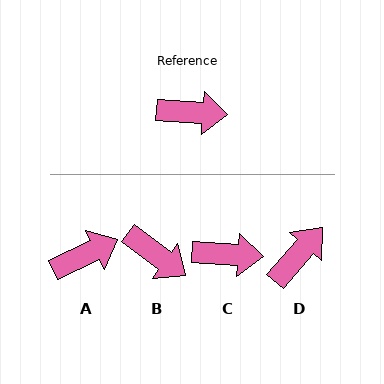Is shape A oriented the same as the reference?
No, it is off by about 30 degrees.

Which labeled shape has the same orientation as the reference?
C.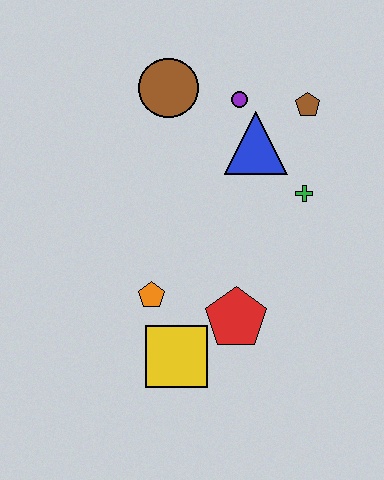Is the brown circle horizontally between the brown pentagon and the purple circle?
No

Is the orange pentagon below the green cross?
Yes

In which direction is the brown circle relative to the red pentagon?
The brown circle is above the red pentagon.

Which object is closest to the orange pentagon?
The yellow square is closest to the orange pentagon.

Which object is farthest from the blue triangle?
The yellow square is farthest from the blue triangle.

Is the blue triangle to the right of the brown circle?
Yes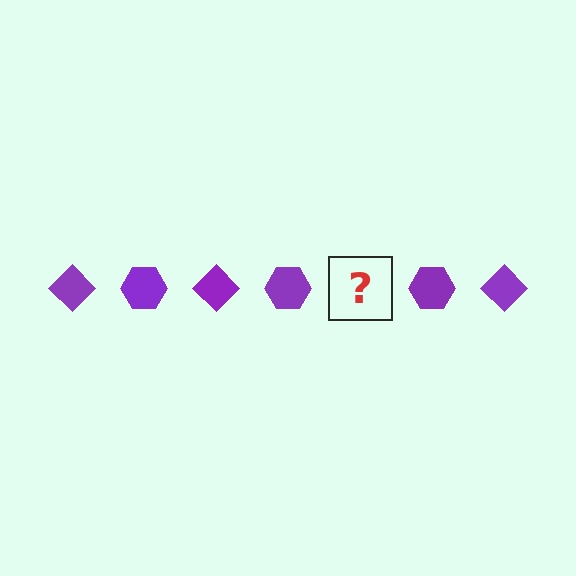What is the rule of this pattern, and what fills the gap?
The rule is that the pattern cycles through diamond, hexagon shapes in purple. The gap should be filled with a purple diamond.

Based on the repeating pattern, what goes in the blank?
The blank should be a purple diamond.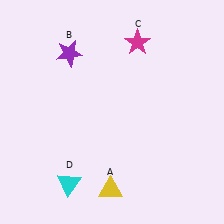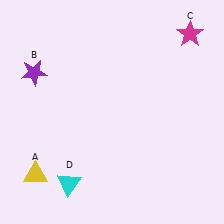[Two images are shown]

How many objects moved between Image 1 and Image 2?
3 objects moved between the two images.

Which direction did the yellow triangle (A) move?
The yellow triangle (A) moved left.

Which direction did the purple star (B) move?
The purple star (B) moved left.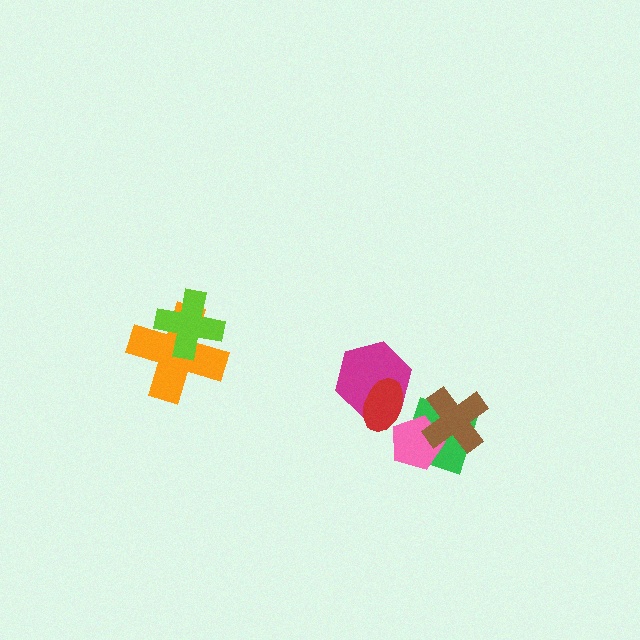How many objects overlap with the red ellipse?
2 objects overlap with the red ellipse.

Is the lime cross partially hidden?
No, no other shape covers it.